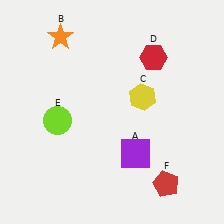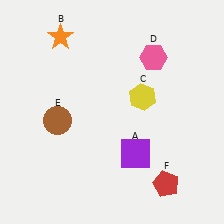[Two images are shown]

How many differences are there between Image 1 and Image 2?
There are 2 differences between the two images.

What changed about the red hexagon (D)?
In Image 1, D is red. In Image 2, it changed to pink.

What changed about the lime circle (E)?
In Image 1, E is lime. In Image 2, it changed to brown.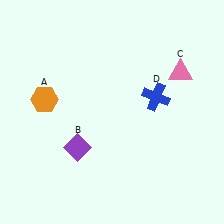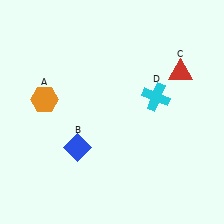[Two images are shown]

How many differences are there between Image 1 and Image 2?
There are 3 differences between the two images.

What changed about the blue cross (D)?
In Image 1, D is blue. In Image 2, it changed to cyan.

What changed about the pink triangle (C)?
In Image 1, C is pink. In Image 2, it changed to red.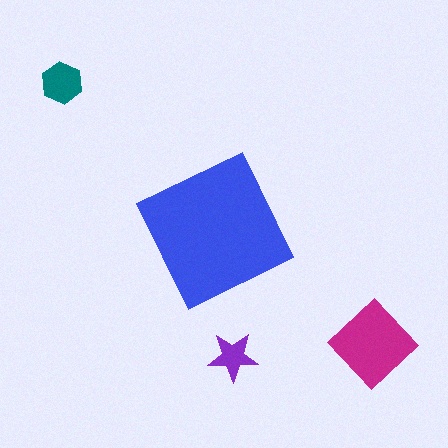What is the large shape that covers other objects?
A blue diamond.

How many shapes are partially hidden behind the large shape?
0 shapes are partially hidden.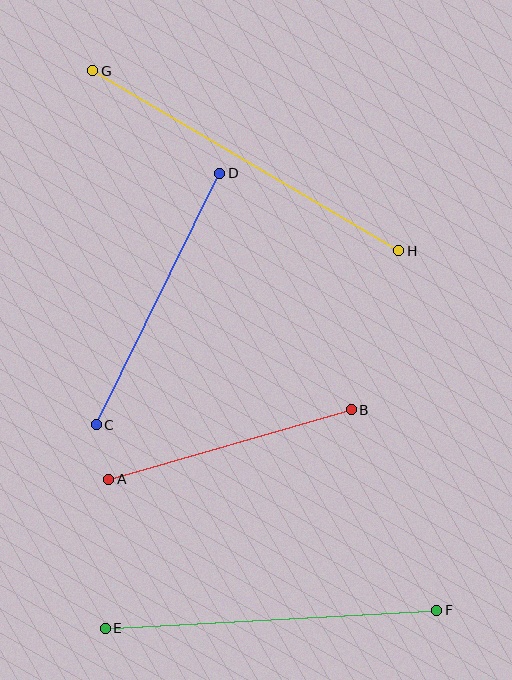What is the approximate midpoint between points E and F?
The midpoint is at approximately (271, 619) pixels.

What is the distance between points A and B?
The distance is approximately 252 pixels.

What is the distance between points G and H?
The distance is approximately 355 pixels.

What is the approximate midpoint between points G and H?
The midpoint is at approximately (246, 161) pixels.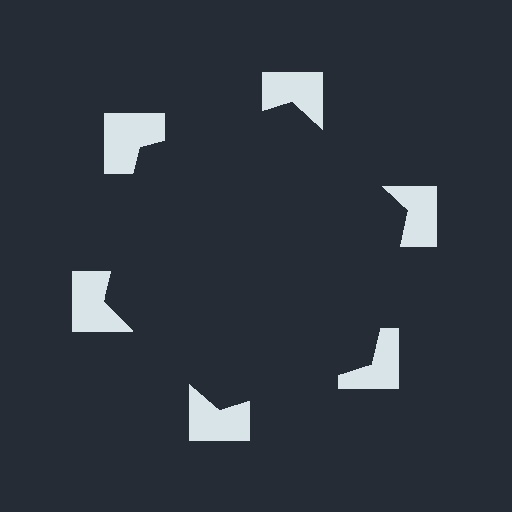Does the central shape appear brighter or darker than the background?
It typically appears slightly darker than the background, even though no actual brightness change is drawn.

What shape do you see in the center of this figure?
An illusory hexagon — its edges are inferred from the aligned wedge cuts in the notched squares, not physically drawn.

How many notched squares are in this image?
There are 6 — one at each vertex of the illusory hexagon.